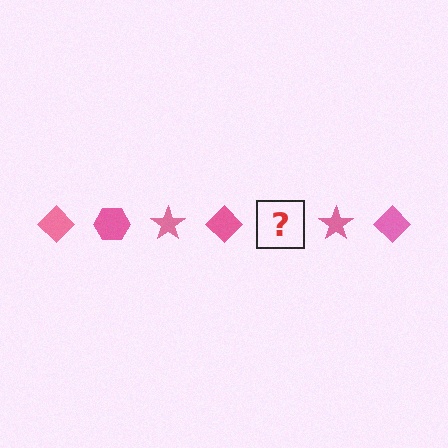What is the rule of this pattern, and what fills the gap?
The rule is that the pattern cycles through diamond, hexagon, star shapes in pink. The gap should be filled with a pink hexagon.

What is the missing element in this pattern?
The missing element is a pink hexagon.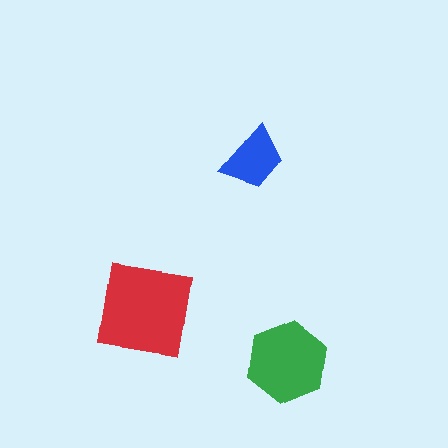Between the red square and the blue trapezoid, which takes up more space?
The red square.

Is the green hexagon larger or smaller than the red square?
Smaller.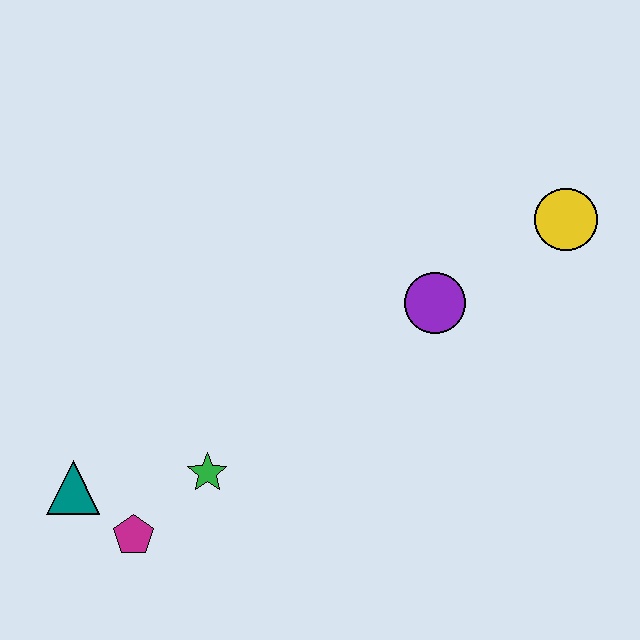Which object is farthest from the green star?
The yellow circle is farthest from the green star.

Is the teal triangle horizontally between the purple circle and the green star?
No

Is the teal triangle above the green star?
No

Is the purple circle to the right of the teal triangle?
Yes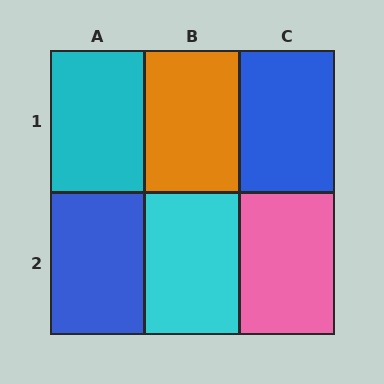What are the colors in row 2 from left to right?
Blue, cyan, pink.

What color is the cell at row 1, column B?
Orange.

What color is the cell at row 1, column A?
Cyan.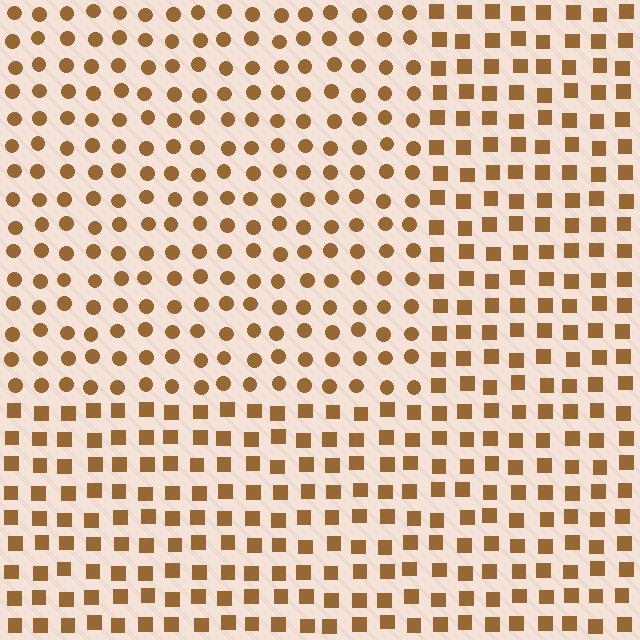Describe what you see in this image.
The image is filled with small brown elements arranged in a uniform grid. A rectangle-shaped region contains circles, while the surrounding area contains squares. The boundary is defined purely by the change in element shape.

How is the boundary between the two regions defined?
The boundary is defined by a change in element shape: circles inside vs. squares outside. All elements share the same color and spacing.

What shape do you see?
I see a rectangle.